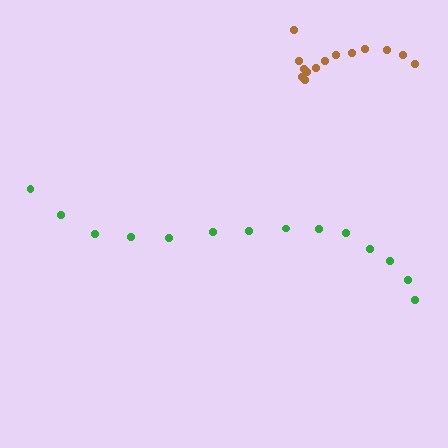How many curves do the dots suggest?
There are 2 distinct paths.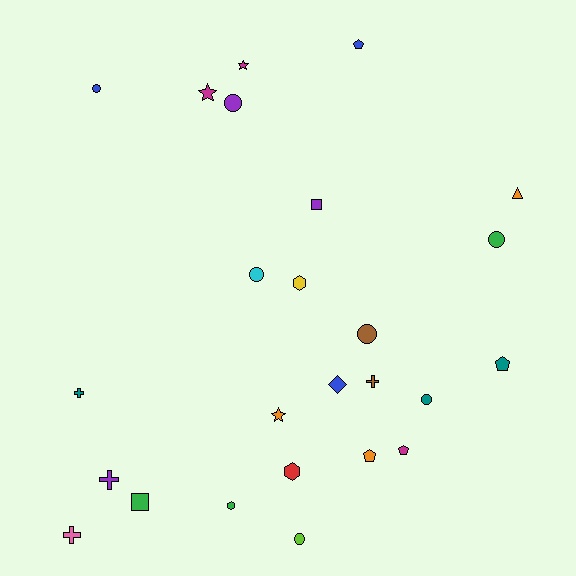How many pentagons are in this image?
There are 4 pentagons.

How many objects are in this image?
There are 25 objects.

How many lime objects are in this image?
There is 1 lime object.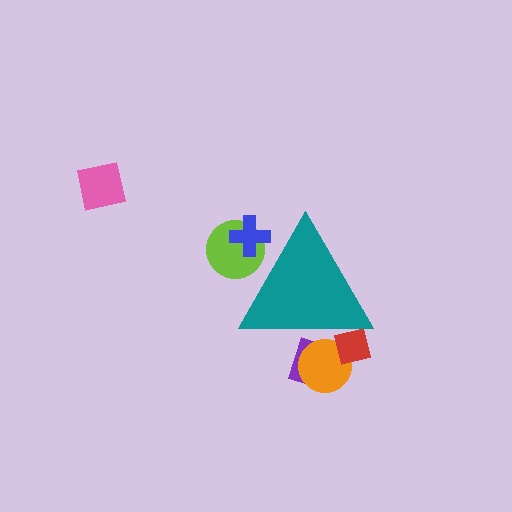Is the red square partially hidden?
Yes, the red square is partially hidden behind the teal triangle.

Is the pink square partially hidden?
No, the pink square is fully visible.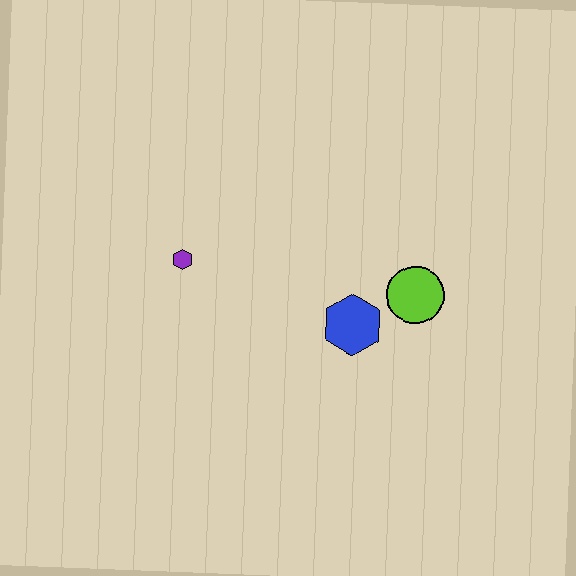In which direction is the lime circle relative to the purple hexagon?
The lime circle is to the right of the purple hexagon.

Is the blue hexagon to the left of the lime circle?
Yes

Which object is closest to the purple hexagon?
The blue hexagon is closest to the purple hexagon.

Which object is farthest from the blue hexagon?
The purple hexagon is farthest from the blue hexagon.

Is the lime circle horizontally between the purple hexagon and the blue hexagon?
No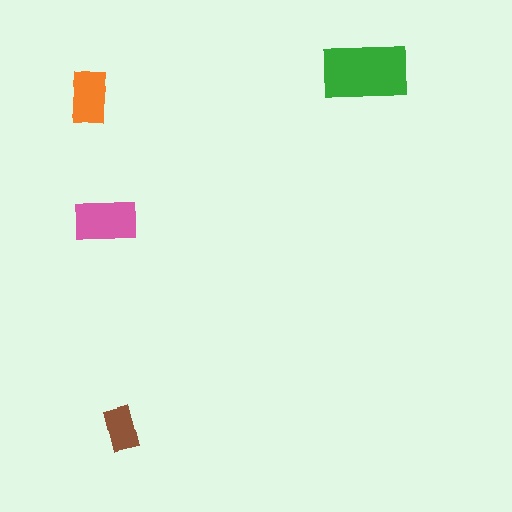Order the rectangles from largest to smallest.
the green one, the pink one, the orange one, the brown one.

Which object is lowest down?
The brown rectangle is bottommost.